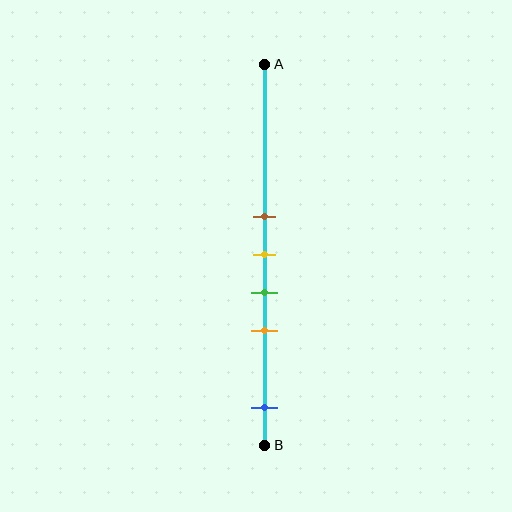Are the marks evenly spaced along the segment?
No, the marks are not evenly spaced.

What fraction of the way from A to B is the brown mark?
The brown mark is approximately 40% (0.4) of the way from A to B.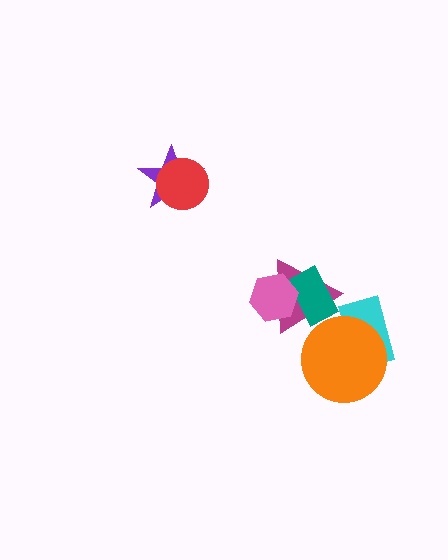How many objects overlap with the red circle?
1 object overlaps with the red circle.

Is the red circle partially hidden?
No, no other shape covers it.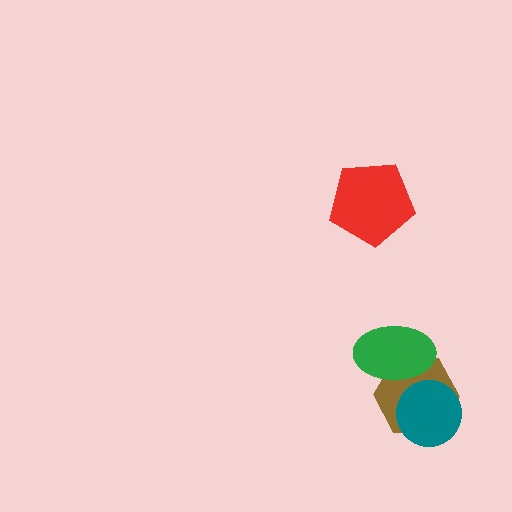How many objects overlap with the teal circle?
1 object overlaps with the teal circle.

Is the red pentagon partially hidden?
No, no other shape covers it.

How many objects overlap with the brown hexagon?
2 objects overlap with the brown hexagon.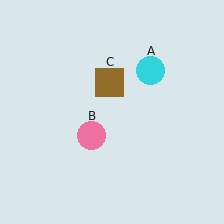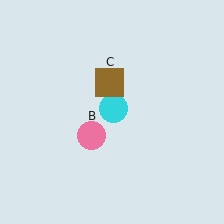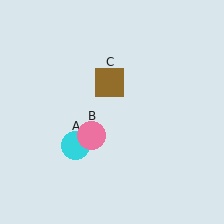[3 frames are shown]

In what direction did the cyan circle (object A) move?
The cyan circle (object A) moved down and to the left.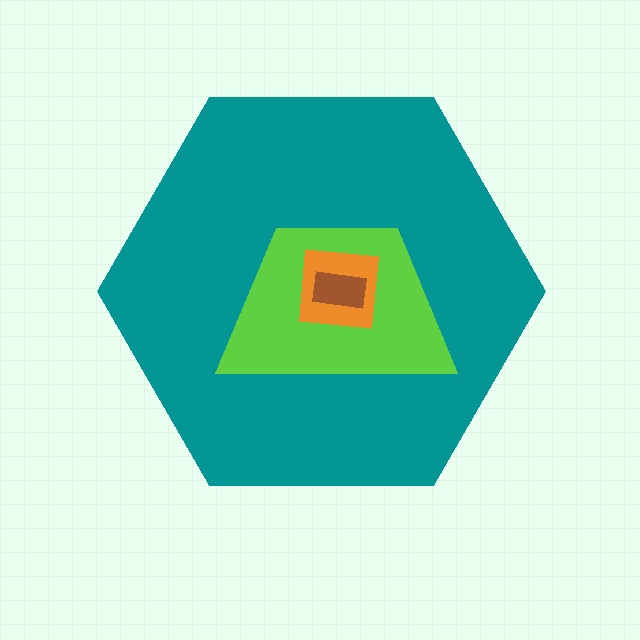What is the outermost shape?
The teal hexagon.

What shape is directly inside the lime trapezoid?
The orange square.